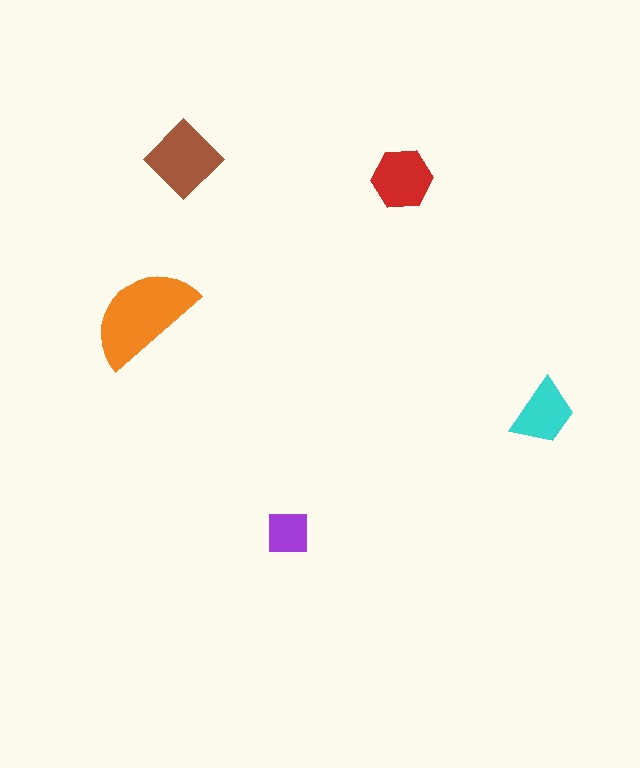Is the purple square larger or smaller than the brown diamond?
Smaller.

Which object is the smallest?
The purple square.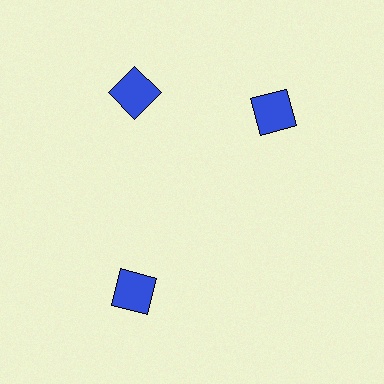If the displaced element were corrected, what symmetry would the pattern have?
It would have 3-fold rotational symmetry — the pattern would map onto itself every 120 degrees.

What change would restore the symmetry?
The symmetry would be restored by rotating it back into even spacing with its neighbors so that all 3 squares sit at equal angles and equal distance from the center.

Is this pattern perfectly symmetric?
No. The 3 blue squares are arranged in a ring, but one element near the 3 o'clock position is rotated out of alignment along the ring, breaking the 3-fold rotational symmetry.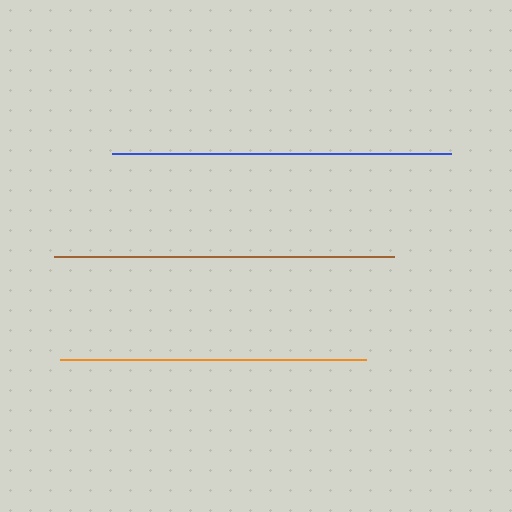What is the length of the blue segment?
The blue segment is approximately 339 pixels long.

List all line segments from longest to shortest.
From longest to shortest: brown, blue, orange.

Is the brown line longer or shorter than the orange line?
The brown line is longer than the orange line.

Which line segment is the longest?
The brown line is the longest at approximately 340 pixels.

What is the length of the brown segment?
The brown segment is approximately 340 pixels long.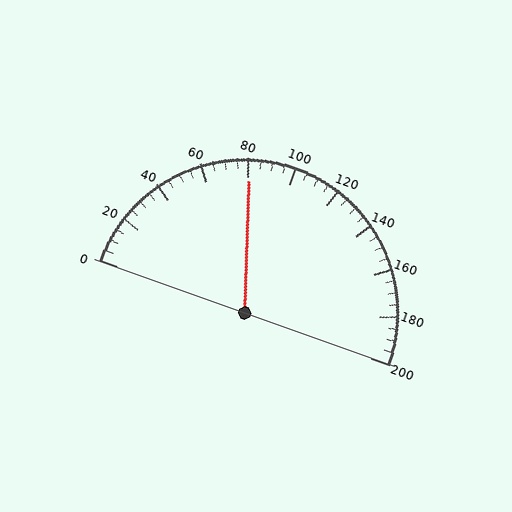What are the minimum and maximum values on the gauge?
The gauge ranges from 0 to 200.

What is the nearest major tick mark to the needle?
The nearest major tick mark is 80.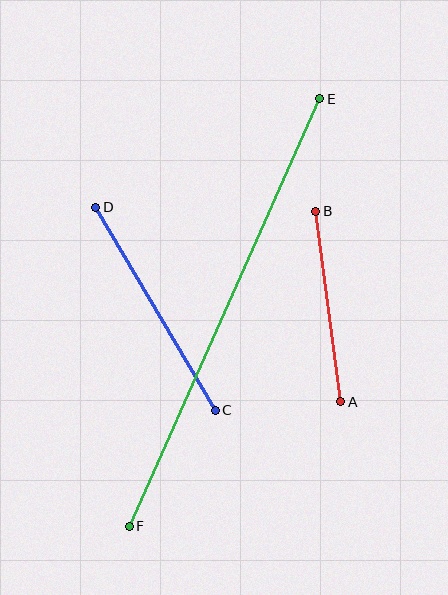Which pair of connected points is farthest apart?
Points E and F are farthest apart.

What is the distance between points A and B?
The distance is approximately 192 pixels.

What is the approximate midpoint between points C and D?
The midpoint is at approximately (155, 309) pixels.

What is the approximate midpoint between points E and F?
The midpoint is at approximately (224, 312) pixels.